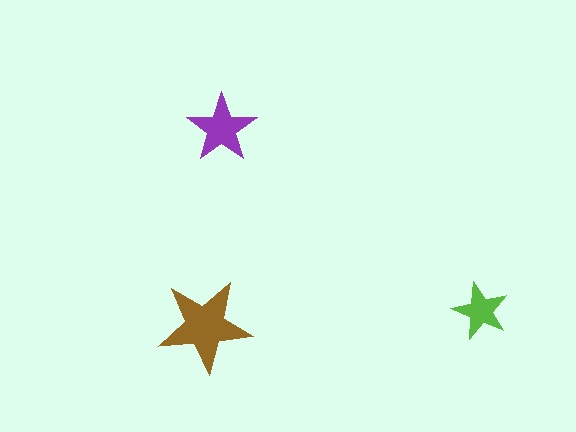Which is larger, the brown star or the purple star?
The brown one.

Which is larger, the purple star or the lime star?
The purple one.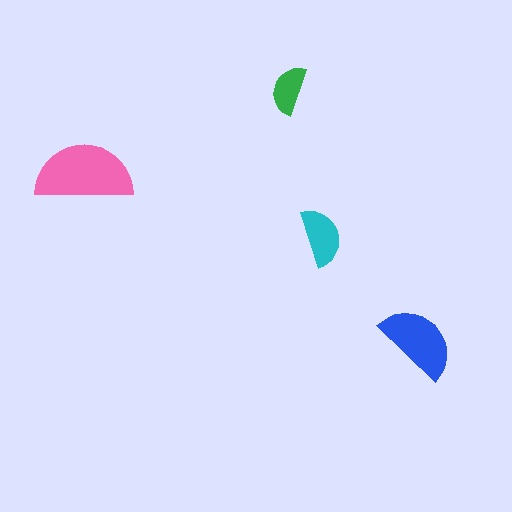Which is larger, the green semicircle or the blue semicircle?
The blue one.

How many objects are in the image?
There are 4 objects in the image.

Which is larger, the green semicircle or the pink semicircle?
The pink one.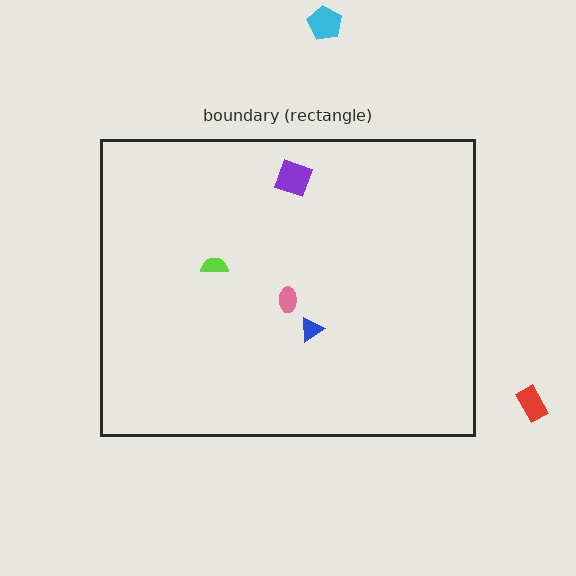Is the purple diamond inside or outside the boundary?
Inside.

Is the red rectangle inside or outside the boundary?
Outside.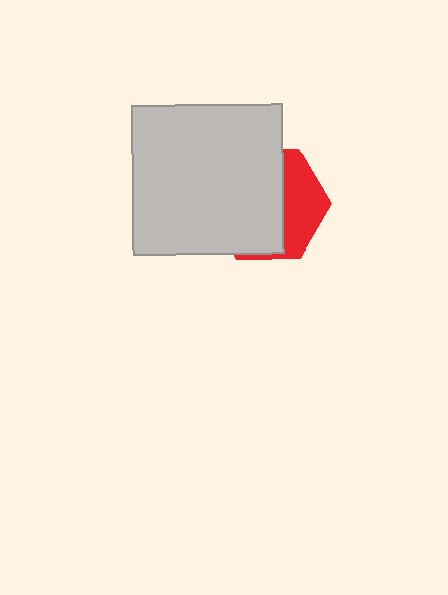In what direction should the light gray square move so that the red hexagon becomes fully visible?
The light gray square should move left. That is the shortest direction to clear the overlap and leave the red hexagon fully visible.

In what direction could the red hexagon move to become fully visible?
The red hexagon could move right. That would shift it out from behind the light gray square entirely.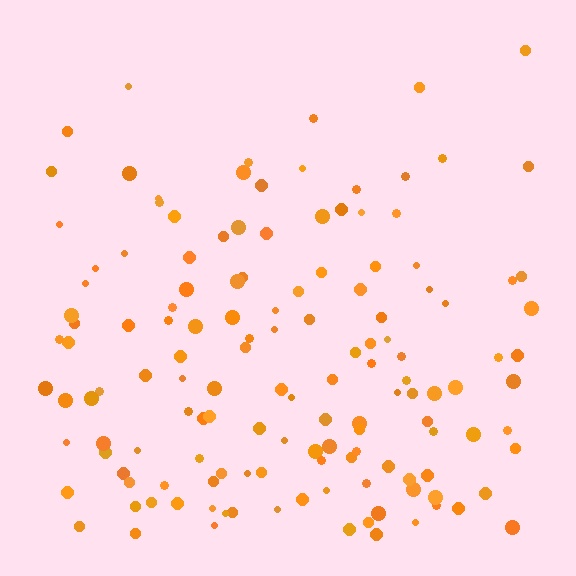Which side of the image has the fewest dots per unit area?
The top.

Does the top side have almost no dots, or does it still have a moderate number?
Still a moderate number, just noticeably fewer than the bottom.